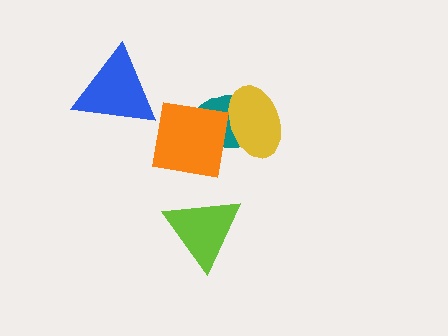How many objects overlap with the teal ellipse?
2 objects overlap with the teal ellipse.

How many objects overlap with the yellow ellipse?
2 objects overlap with the yellow ellipse.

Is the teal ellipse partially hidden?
Yes, it is partially covered by another shape.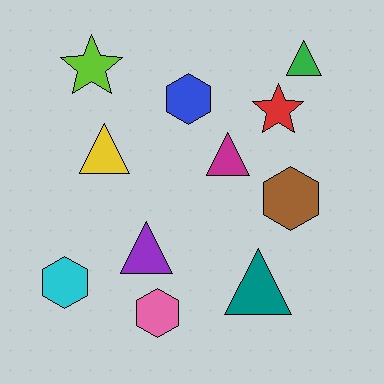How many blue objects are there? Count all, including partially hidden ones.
There is 1 blue object.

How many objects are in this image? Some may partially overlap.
There are 11 objects.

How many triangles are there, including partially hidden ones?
There are 5 triangles.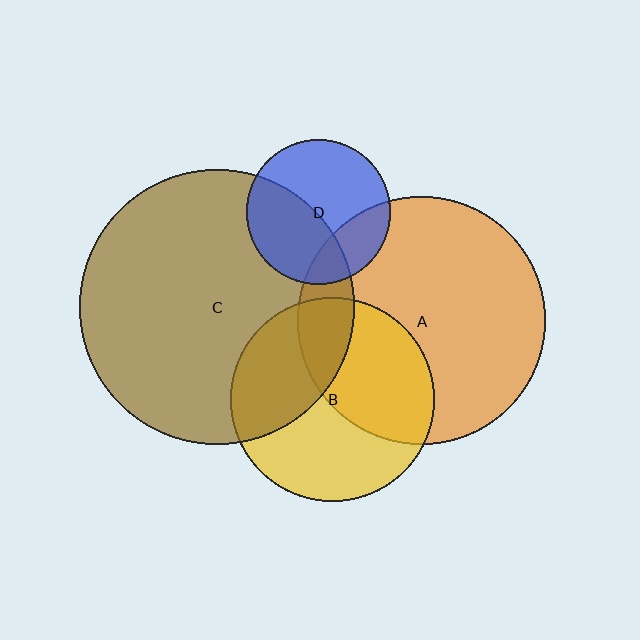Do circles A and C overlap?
Yes.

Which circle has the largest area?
Circle C (brown).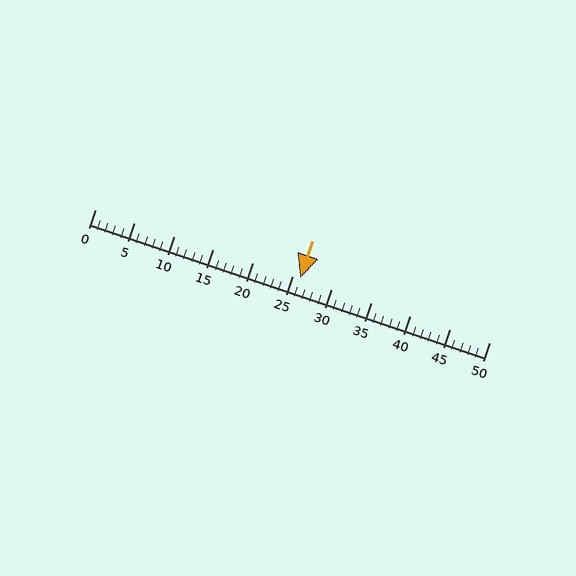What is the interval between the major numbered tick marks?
The major tick marks are spaced 5 units apart.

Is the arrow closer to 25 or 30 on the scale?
The arrow is closer to 25.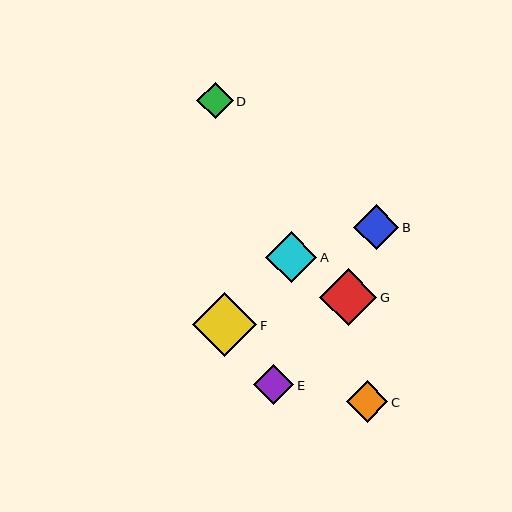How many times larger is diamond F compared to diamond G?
Diamond F is approximately 1.1 times the size of diamond G.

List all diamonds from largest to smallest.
From largest to smallest: F, G, A, B, C, E, D.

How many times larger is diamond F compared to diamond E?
Diamond F is approximately 1.6 times the size of diamond E.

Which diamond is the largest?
Diamond F is the largest with a size of approximately 64 pixels.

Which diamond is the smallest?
Diamond D is the smallest with a size of approximately 37 pixels.